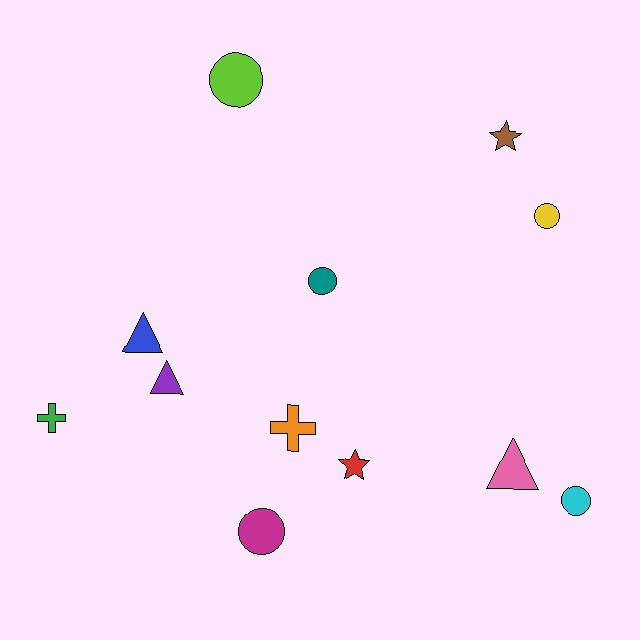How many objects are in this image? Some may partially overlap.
There are 12 objects.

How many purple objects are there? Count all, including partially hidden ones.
There is 1 purple object.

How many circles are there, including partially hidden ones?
There are 5 circles.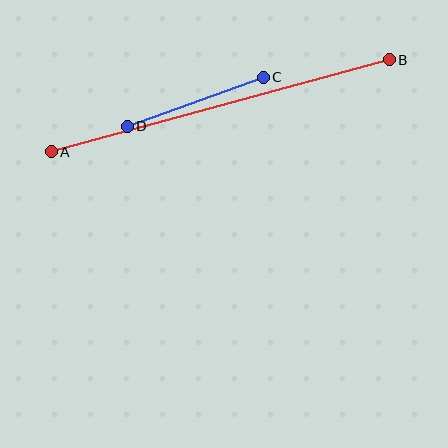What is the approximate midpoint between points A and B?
The midpoint is at approximately (220, 106) pixels.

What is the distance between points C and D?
The distance is approximately 144 pixels.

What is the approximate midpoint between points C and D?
The midpoint is at approximately (195, 102) pixels.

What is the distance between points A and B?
The distance is approximately 350 pixels.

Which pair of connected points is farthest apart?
Points A and B are farthest apart.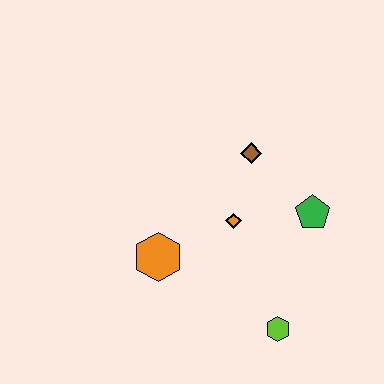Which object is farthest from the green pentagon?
The orange hexagon is farthest from the green pentagon.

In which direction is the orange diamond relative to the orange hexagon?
The orange diamond is to the right of the orange hexagon.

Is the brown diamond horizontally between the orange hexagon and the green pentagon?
Yes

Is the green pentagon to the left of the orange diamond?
No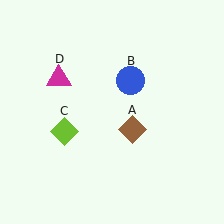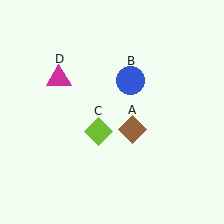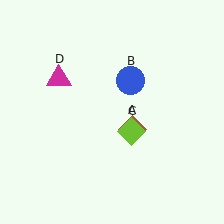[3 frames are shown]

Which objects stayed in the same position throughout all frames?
Brown diamond (object A) and blue circle (object B) and magenta triangle (object D) remained stationary.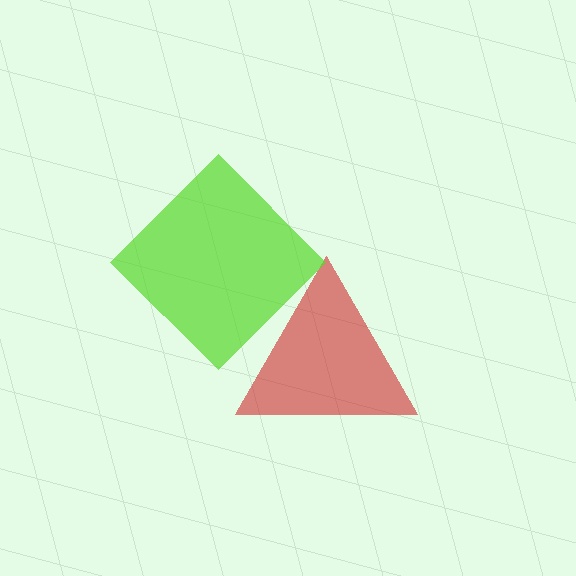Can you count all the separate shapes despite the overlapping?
Yes, there are 2 separate shapes.